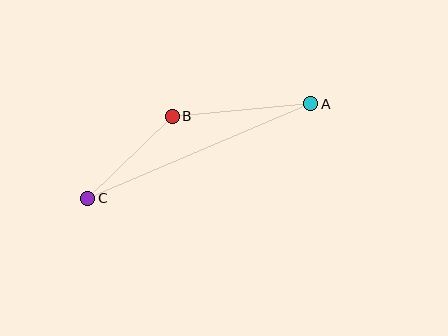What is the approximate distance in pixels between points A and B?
The distance between A and B is approximately 139 pixels.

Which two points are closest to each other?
Points B and C are closest to each other.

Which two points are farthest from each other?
Points A and C are farthest from each other.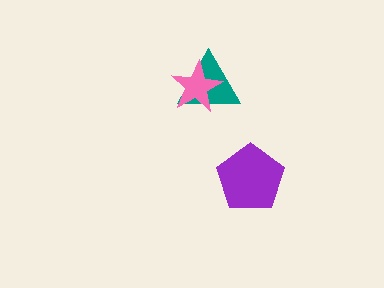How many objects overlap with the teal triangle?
1 object overlaps with the teal triangle.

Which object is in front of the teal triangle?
The pink star is in front of the teal triangle.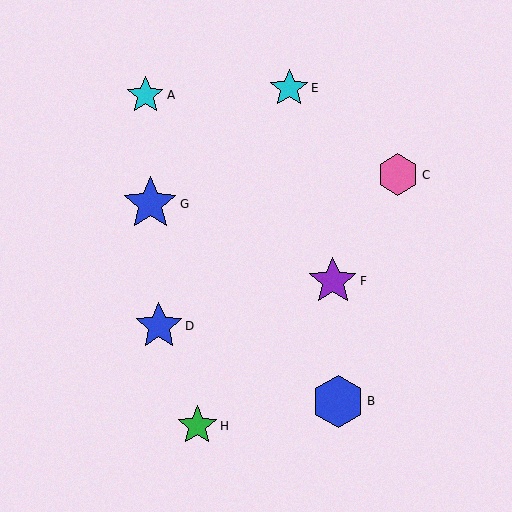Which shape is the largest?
The blue star (labeled G) is the largest.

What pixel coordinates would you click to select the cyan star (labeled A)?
Click at (145, 95) to select the cyan star A.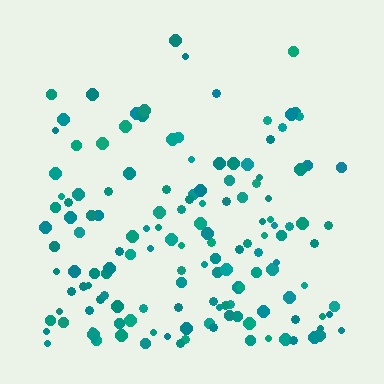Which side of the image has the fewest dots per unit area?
The top.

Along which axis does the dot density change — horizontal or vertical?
Vertical.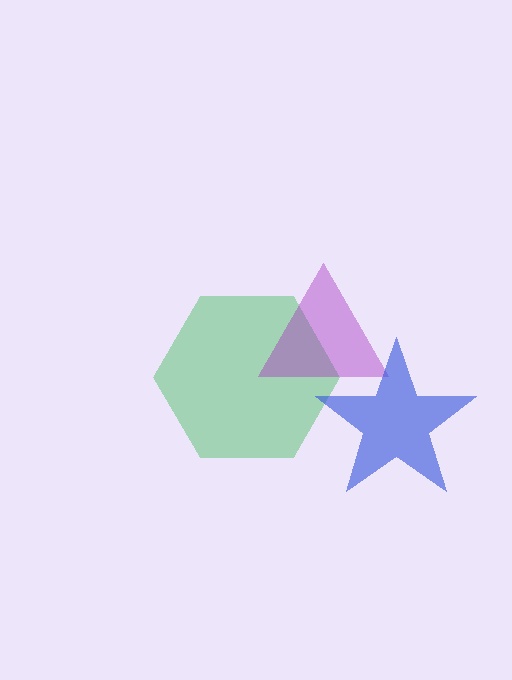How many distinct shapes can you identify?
There are 3 distinct shapes: a green hexagon, a purple triangle, a blue star.